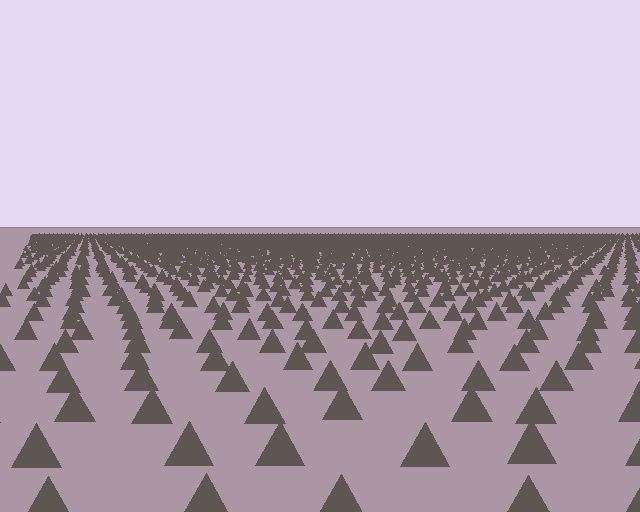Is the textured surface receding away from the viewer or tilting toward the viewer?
The surface is receding away from the viewer. Texture elements get smaller and denser toward the top.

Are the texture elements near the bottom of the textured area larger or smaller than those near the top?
Larger. Near the bottom, elements are closer to the viewer and appear at a bigger on-screen size.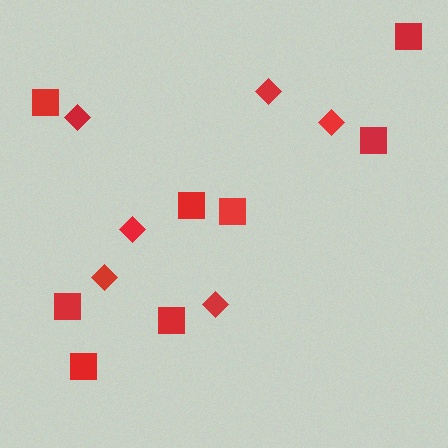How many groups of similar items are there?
There are 2 groups: one group of squares (8) and one group of diamonds (6).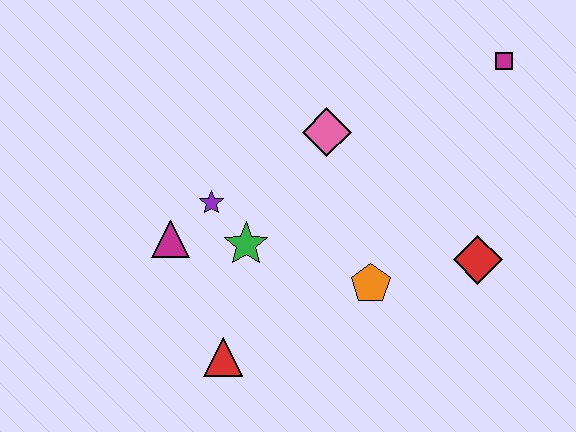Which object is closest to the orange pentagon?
The red diamond is closest to the orange pentagon.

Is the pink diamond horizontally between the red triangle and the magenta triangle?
No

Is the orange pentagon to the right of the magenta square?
No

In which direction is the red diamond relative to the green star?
The red diamond is to the right of the green star.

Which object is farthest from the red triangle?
The magenta square is farthest from the red triangle.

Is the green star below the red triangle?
No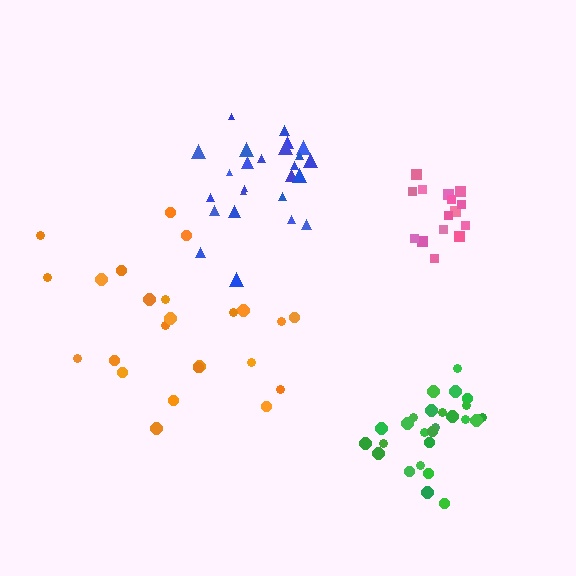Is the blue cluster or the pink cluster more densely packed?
Pink.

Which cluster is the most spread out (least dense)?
Orange.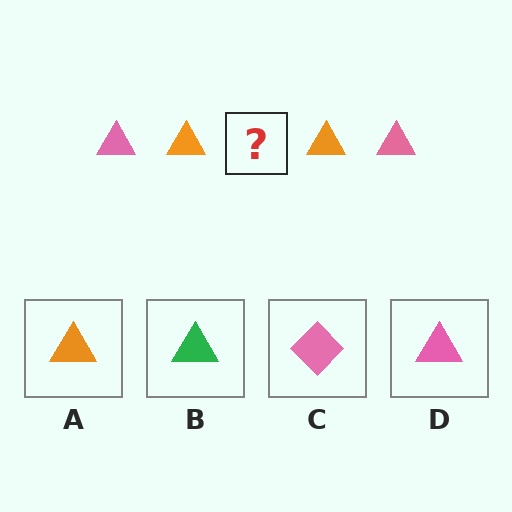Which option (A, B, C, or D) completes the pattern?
D.